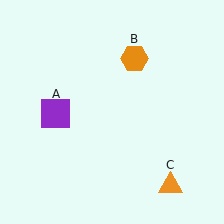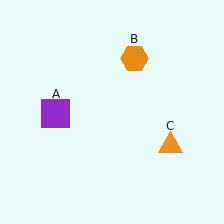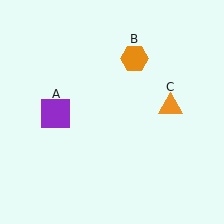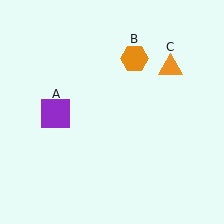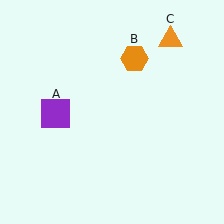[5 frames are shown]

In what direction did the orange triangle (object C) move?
The orange triangle (object C) moved up.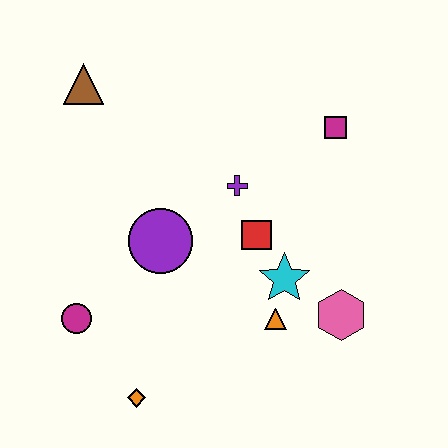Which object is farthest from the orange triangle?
The brown triangle is farthest from the orange triangle.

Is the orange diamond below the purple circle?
Yes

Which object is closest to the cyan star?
The orange triangle is closest to the cyan star.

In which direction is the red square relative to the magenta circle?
The red square is to the right of the magenta circle.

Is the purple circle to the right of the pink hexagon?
No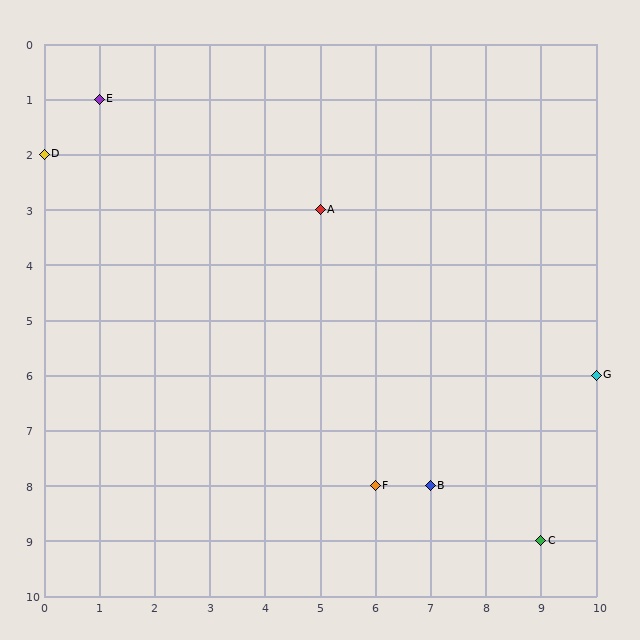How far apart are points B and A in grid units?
Points B and A are 2 columns and 5 rows apart (about 5.4 grid units diagonally).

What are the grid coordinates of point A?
Point A is at grid coordinates (5, 3).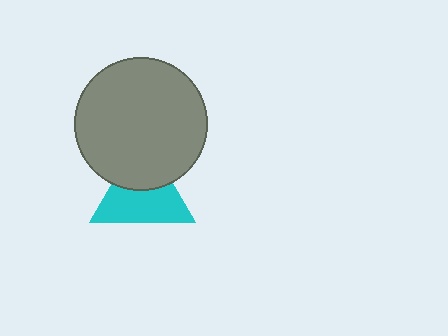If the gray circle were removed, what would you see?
You would see the complete cyan triangle.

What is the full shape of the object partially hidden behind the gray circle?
The partially hidden object is a cyan triangle.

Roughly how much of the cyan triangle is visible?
About half of it is visible (roughly 61%).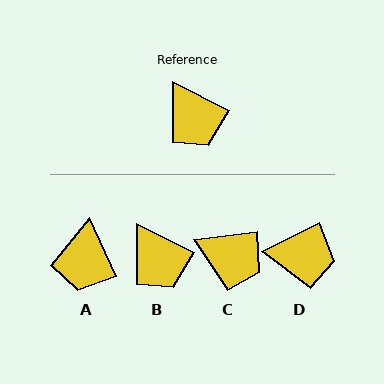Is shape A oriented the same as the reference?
No, it is off by about 39 degrees.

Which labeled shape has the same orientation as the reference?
B.